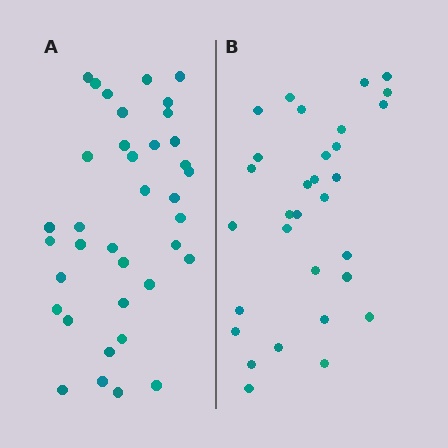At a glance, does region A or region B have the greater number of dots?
Region A (the left region) has more dots.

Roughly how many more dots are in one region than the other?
Region A has about 6 more dots than region B.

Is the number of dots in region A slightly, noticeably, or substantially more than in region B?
Region A has only slightly more — the two regions are fairly close. The ratio is roughly 1.2 to 1.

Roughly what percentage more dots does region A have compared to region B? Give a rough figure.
About 20% more.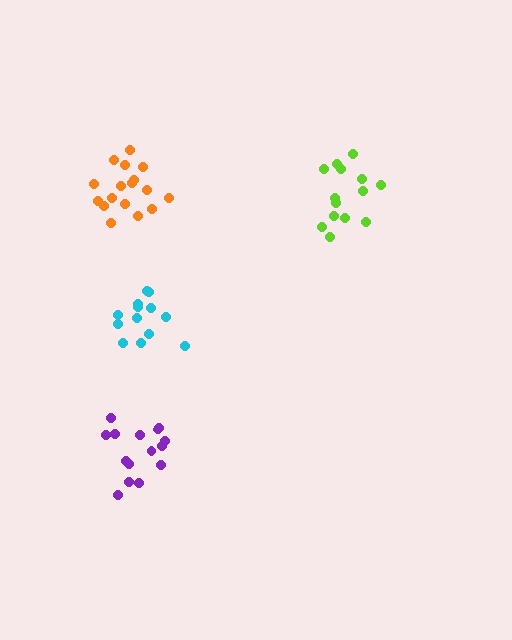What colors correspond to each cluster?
The clusters are colored: orange, lime, purple, cyan.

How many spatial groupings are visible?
There are 4 spatial groupings.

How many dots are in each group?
Group 1: 17 dots, Group 2: 14 dots, Group 3: 15 dots, Group 4: 13 dots (59 total).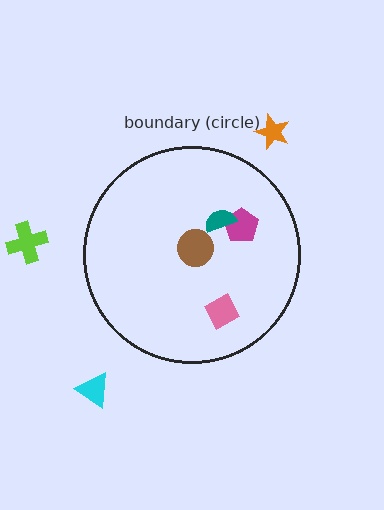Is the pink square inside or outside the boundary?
Inside.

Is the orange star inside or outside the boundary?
Outside.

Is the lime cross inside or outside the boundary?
Outside.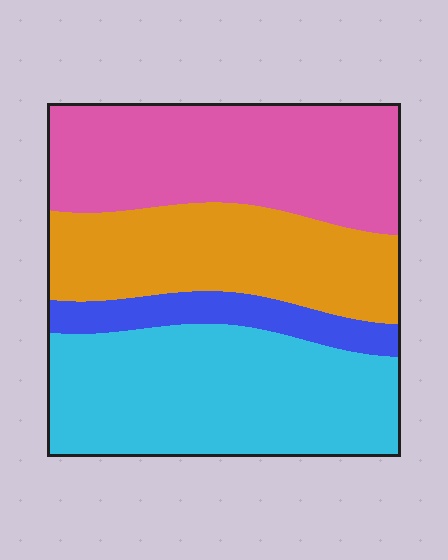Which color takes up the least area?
Blue, at roughly 10%.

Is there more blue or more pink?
Pink.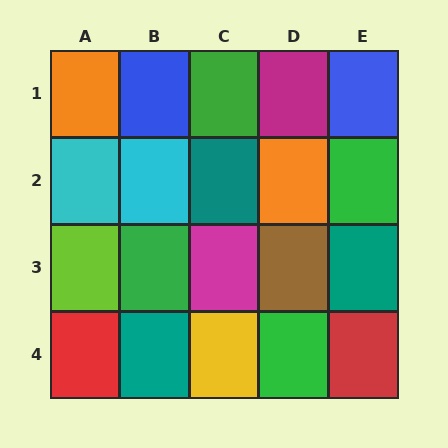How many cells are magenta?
2 cells are magenta.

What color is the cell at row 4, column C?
Yellow.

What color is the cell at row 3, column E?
Teal.